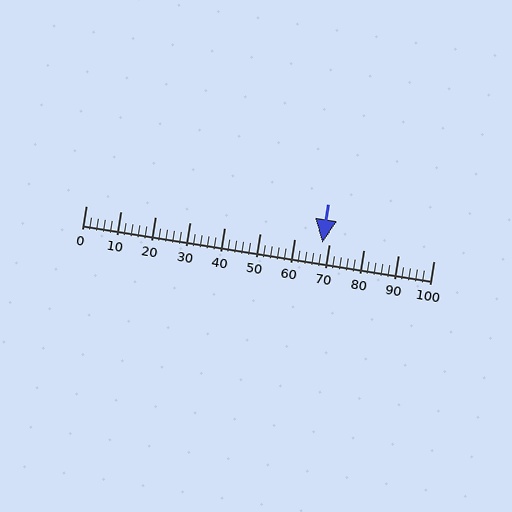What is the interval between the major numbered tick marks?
The major tick marks are spaced 10 units apart.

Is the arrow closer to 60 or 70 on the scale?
The arrow is closer to 70.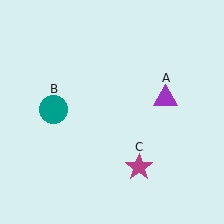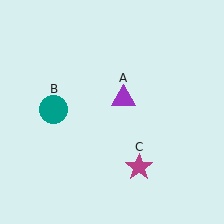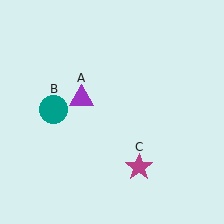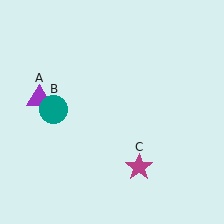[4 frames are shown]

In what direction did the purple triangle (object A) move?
The purple triangle (object A) moved left.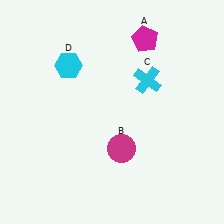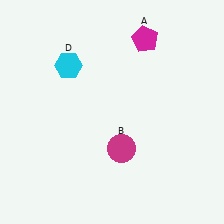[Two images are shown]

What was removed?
The cyan cross (C) was removed in Image 2.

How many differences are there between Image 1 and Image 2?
There is 1 difference between the two images.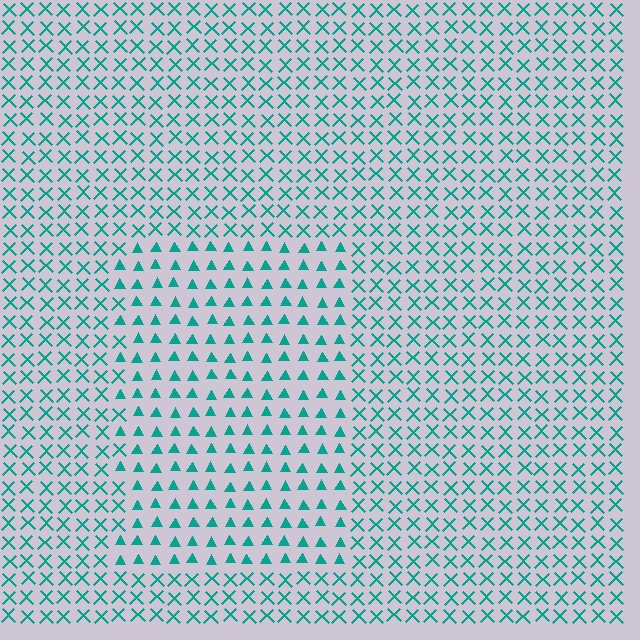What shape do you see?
I see a rectangle.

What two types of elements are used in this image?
The image uses triangles inside the rectangle region and X marks outside it.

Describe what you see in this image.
The image is filled with small teal elements arranged in a uniform grid. A rectangle-shaped region contains triangles, while the surrounding area contains X marks. The boundary is defined purely by the change in element shape.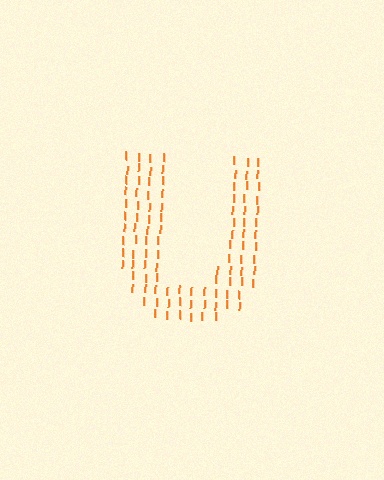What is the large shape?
The large shape is the letter U.